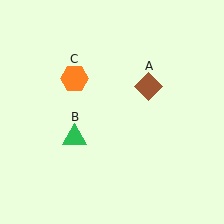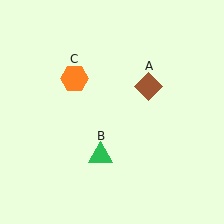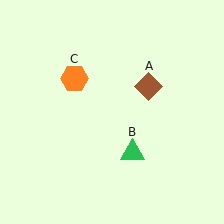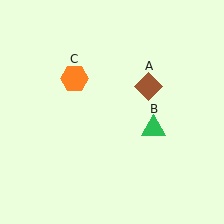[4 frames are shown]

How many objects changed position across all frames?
1 object changed position: green triangle (object B).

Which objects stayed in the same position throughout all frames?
Brown diamond (object A) and orange hexagon (object C) remained stationary.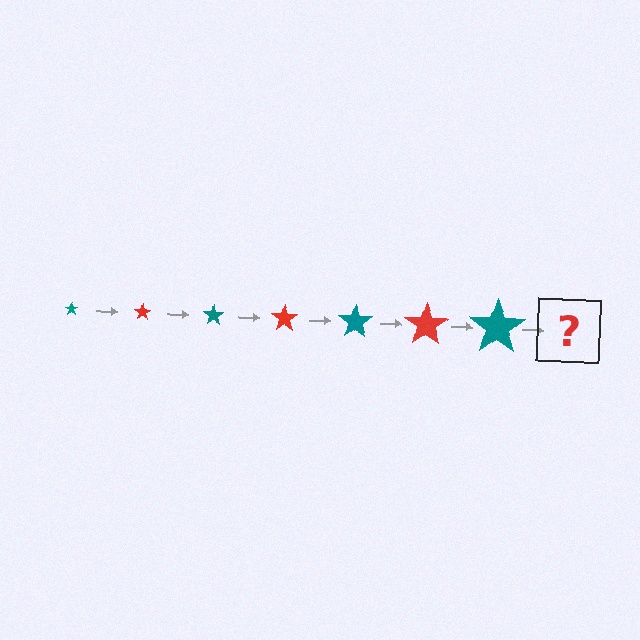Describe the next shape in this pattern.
It should be a red star, larger than the previous one.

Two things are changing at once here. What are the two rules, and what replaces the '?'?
The two rules are that the star grows larger each step and the color cycles through teal and red. The '?' should be a red star, larger than the previous one.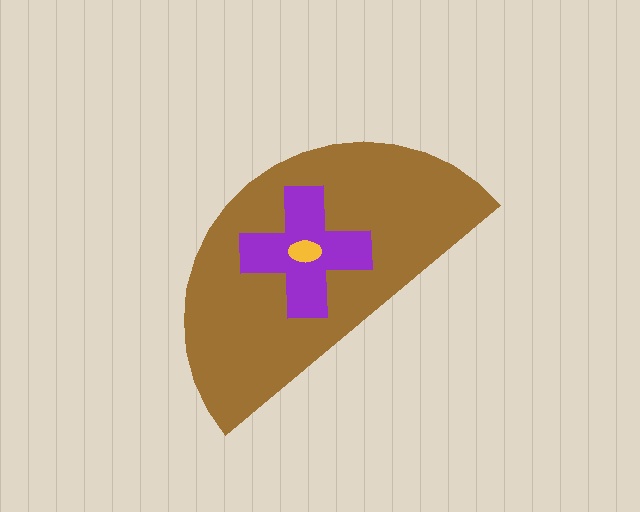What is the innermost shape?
The yellow ellipse.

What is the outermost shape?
The brown semicircle.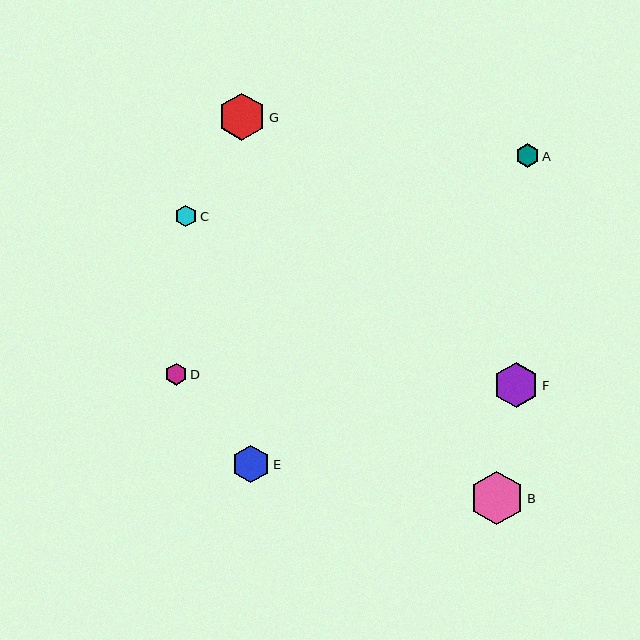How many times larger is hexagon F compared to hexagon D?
Hexagon F is approximately 2.0 times the size of hexagon D.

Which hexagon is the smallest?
Hexagon C is the smallest with a size of approximately 22 pixels.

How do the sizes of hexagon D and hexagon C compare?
Hexagon D and hexagon C are approximately the same size.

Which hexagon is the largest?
Hexagon B is the largest with a size of approximately 53 pixels.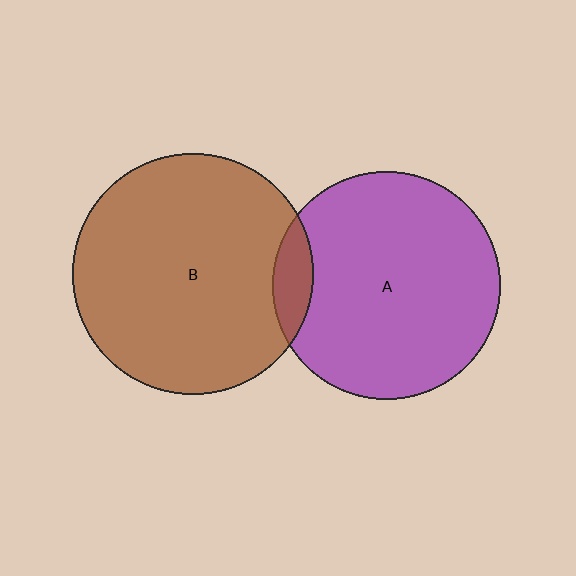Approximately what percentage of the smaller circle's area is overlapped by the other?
Approximately 10%.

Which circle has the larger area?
Circle B (brown).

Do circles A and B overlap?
Yes.